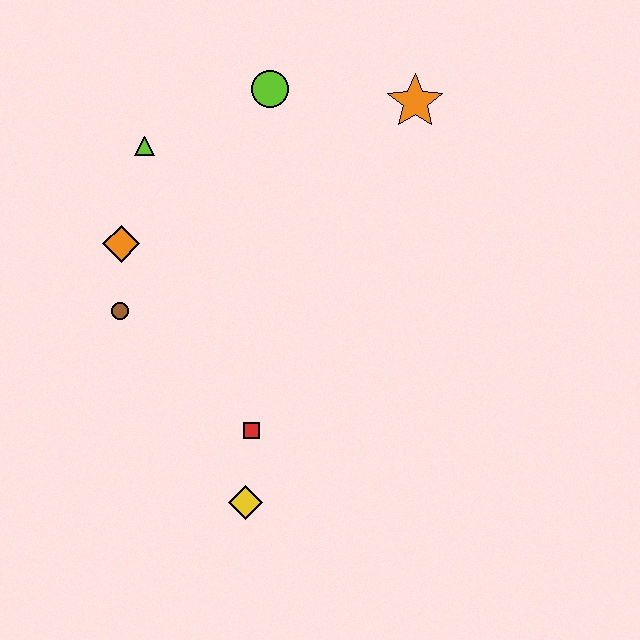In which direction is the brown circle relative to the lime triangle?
The brown circle is below the lime triangle.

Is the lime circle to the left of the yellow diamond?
No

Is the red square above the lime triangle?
No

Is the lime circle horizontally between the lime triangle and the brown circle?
No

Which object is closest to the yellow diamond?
The red square is closest to the yellow diamond.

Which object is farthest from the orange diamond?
The orange star is farthest from the orange diamond.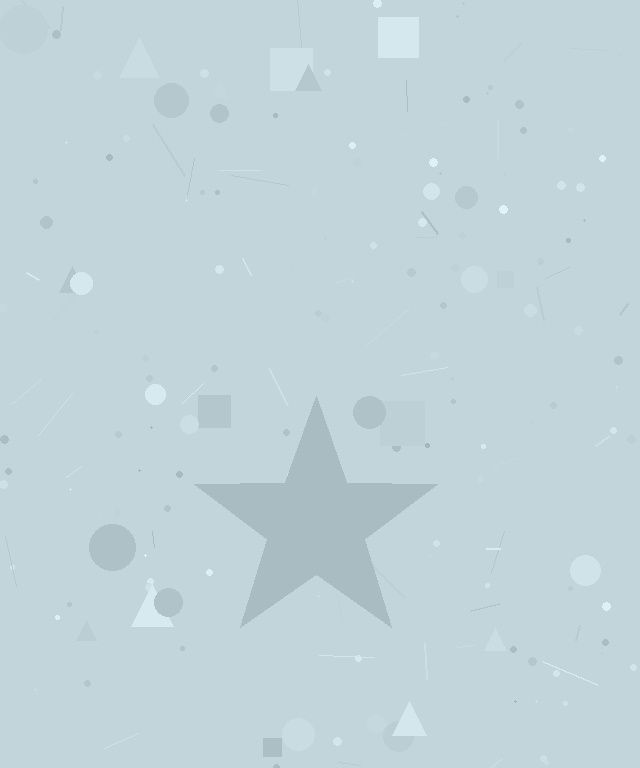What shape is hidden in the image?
A star is hidden in the image.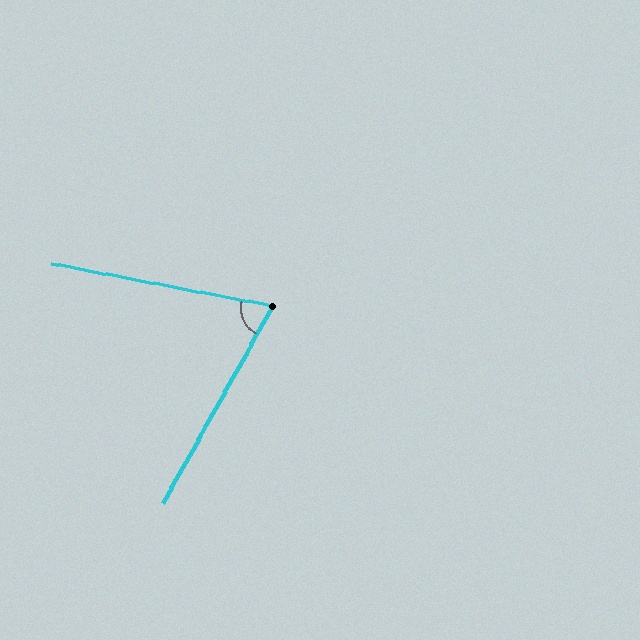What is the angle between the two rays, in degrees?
Approximately 72 degrees.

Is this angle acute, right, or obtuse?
It is acute.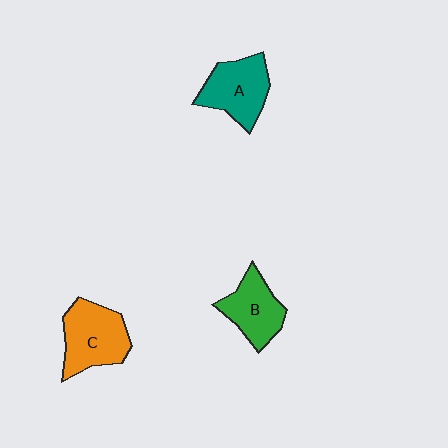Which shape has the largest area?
Shape C (orange).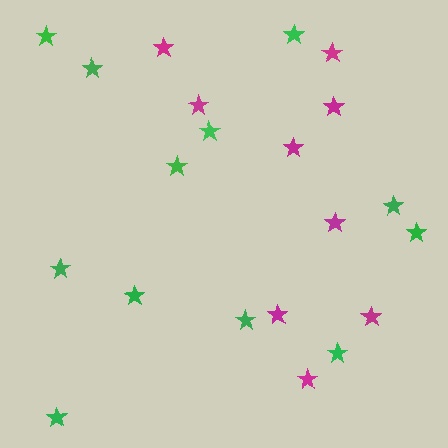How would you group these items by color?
There are 2 groups: one group of green stars (12) and one group of magenta stars (9).